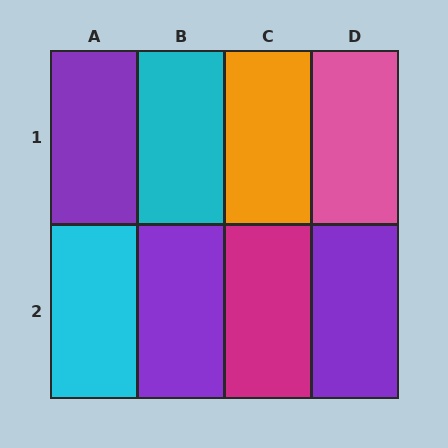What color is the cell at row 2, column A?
Cyan.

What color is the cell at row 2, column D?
Purple.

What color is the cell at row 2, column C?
Magenta.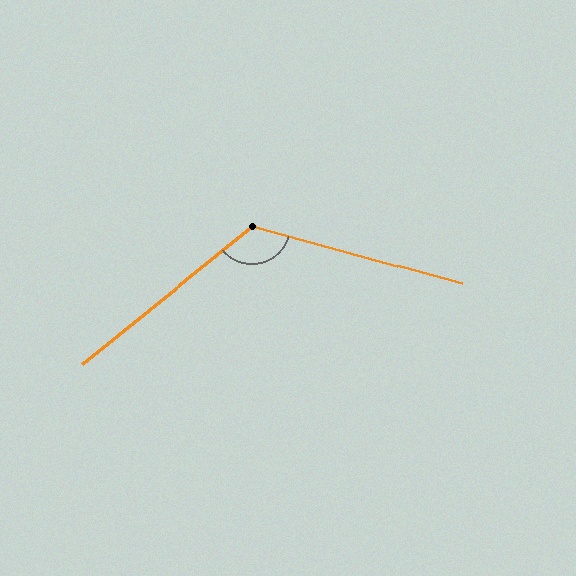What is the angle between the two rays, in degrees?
Approximately 126 degrees.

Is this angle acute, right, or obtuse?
It is obtuse.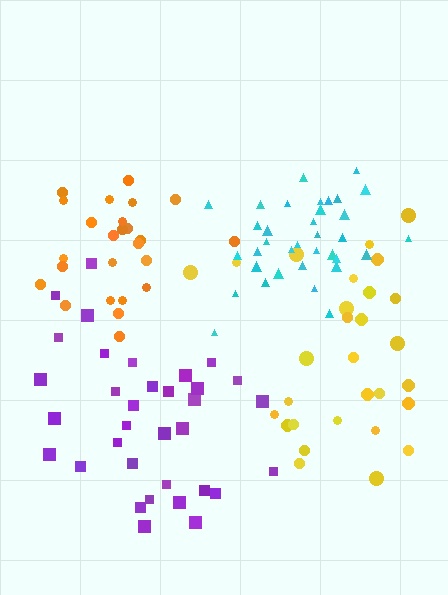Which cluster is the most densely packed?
Cyan.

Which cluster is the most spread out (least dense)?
Yellow.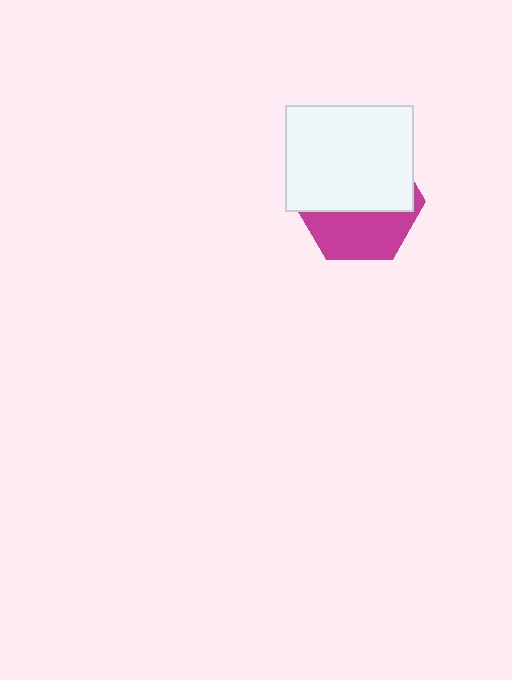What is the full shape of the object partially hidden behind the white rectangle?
The partially hidden object is a magenta hexagon.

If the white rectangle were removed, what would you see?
You would see the complete magenta hexagon.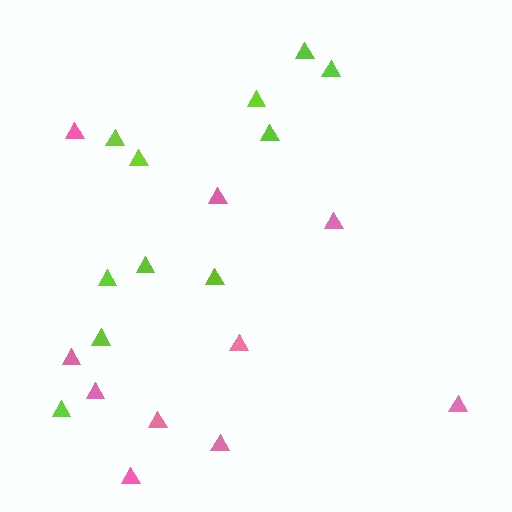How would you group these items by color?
There are 2 groups: one group of lime triangles (11) and one group of pink triangles (10).